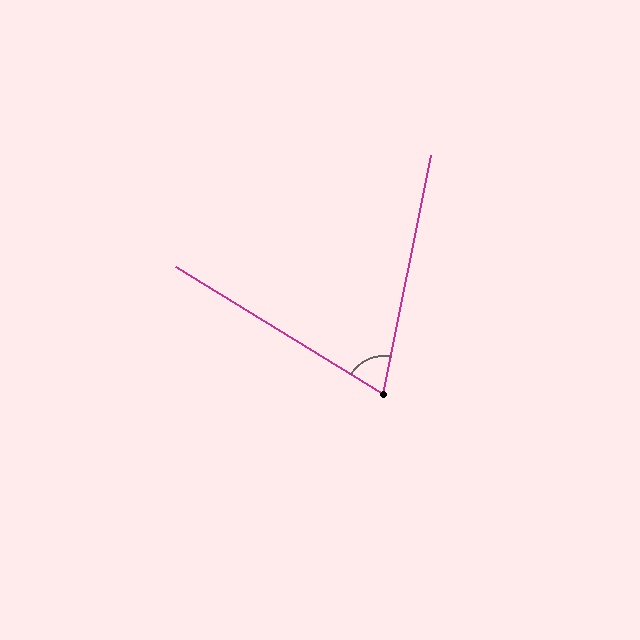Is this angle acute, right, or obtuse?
It is acute.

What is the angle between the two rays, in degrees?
Approximately 70 degrees.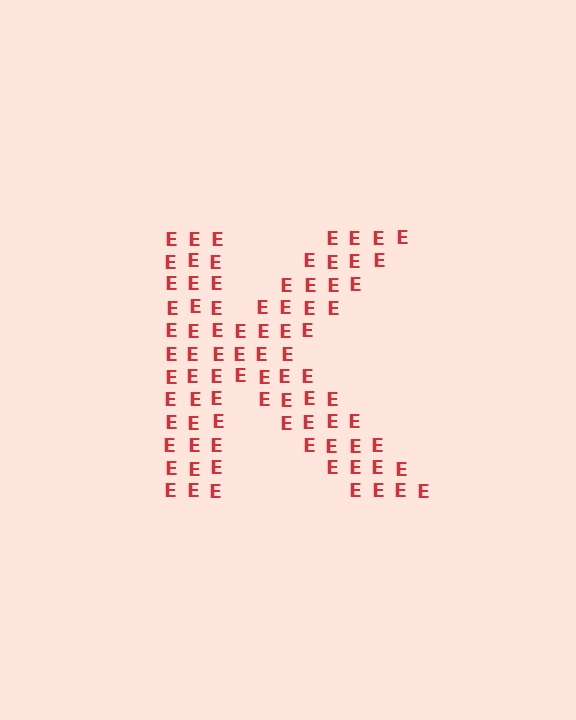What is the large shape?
The large shape is the letter K.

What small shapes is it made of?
It is made of small letter E's.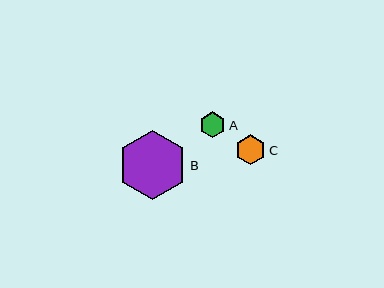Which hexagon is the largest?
Hexagon B is the largest with a size of approximately 69 pixels.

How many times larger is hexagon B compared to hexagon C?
Hexagon B is approximately 2.3 times the size of hexagon C.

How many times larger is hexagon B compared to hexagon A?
Hexagon B is approximately 2.6 times the size of hexagon A.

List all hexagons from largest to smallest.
From largest to smallest: B, C, A.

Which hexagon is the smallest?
Hexagon A is the smallest with a size of approximately 26 pixels.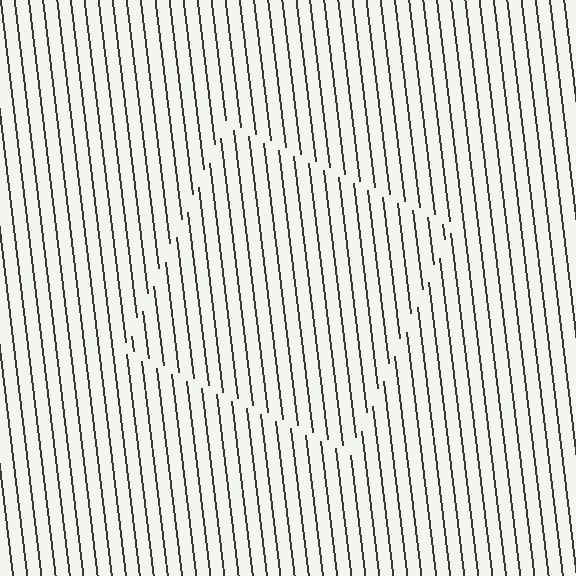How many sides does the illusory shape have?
4 sides — the line-ends trace a square.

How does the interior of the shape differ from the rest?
The interior of the shape contains the same grating, shifted by half a period — the contour is defined by the phase discontinuity where line-ends from the inner and outer gratings abut.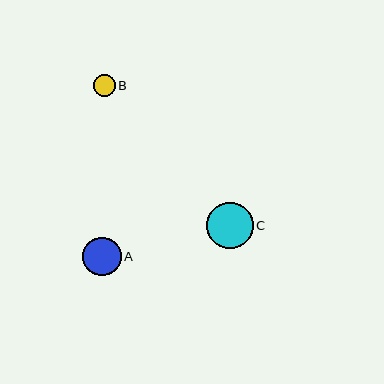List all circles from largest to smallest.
From largest to smallest: C, A, B.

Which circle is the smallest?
Circle B is the smallest with a size of approximately 22 pixels.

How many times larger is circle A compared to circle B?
Circle A is approximately 1.7 times the size of circle B.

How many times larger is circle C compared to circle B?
Circle C is approximately 2.1 times the size of circle B.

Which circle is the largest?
Circle C is the largest with a size of approximately 46 pixels.